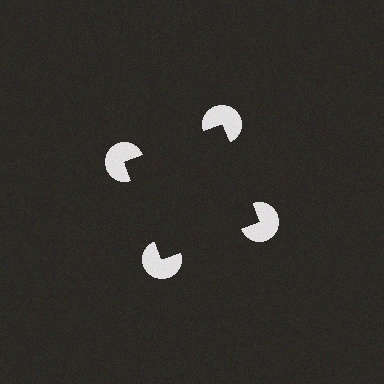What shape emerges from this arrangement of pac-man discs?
An illusory square — its edges are inferred from the aligned wedge cuts in the pac-man discs, not physically drawn.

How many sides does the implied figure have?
4 sides.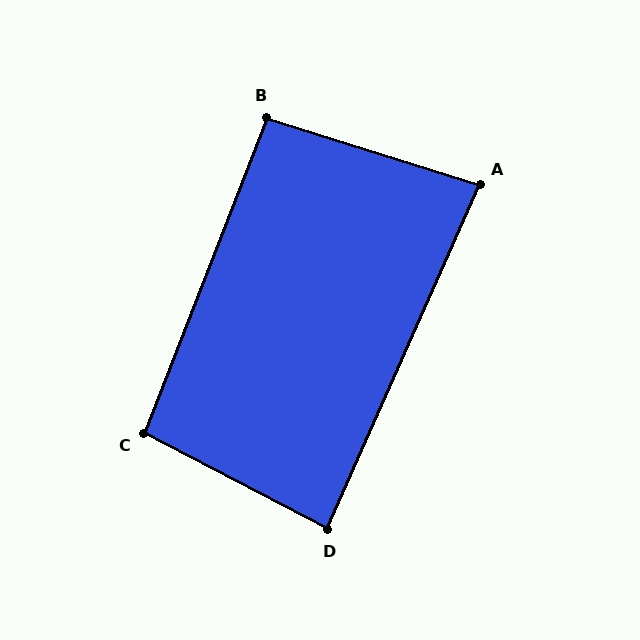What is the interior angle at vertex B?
Approximately 94 degrees (approximately right).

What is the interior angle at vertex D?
Approximately 86 degrees (approximately right).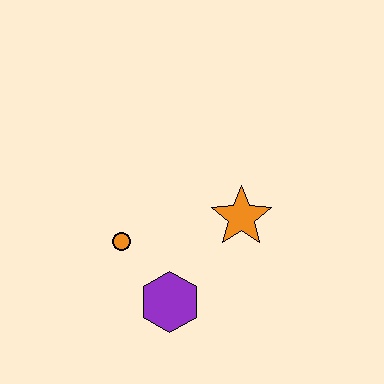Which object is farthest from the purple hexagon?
The orange star is farthest from the purple hexagon.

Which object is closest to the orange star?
The purple hexagon is closest to the orange star.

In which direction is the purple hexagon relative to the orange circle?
The purple hexagon is below the orange circle.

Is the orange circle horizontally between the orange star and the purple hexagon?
No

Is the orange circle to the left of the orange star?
Yes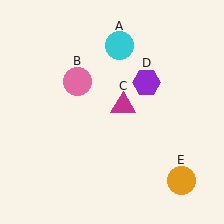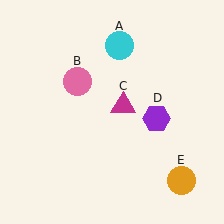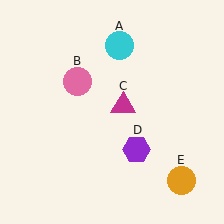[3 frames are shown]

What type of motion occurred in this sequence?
The purple hexagon (object D) rotated clockwise around the center of the scene.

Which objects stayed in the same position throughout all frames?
Cyan circle (object A) and pink circle (object B) and magenta triangle (object C) and orange circle (object E) remained stationary.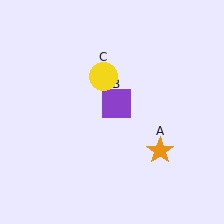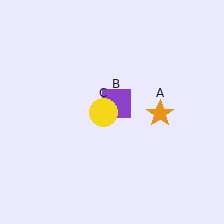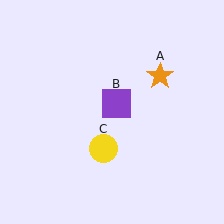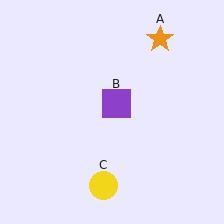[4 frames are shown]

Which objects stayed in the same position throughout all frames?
Purple square (object B) remained stationary.